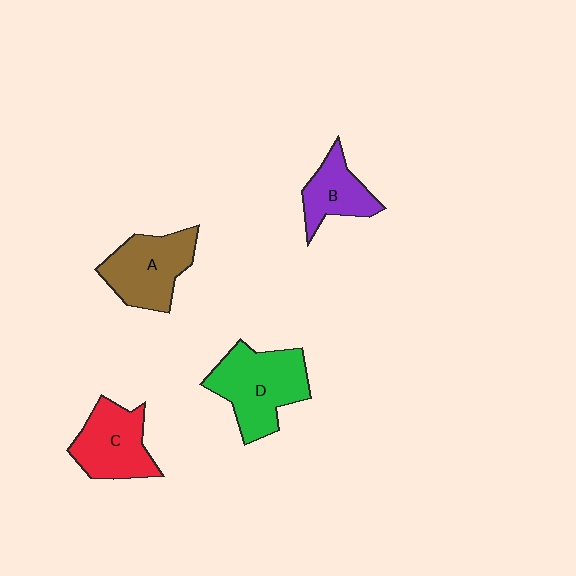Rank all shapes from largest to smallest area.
From largest to smallest: D (green), A (brown), C (red), B (purple).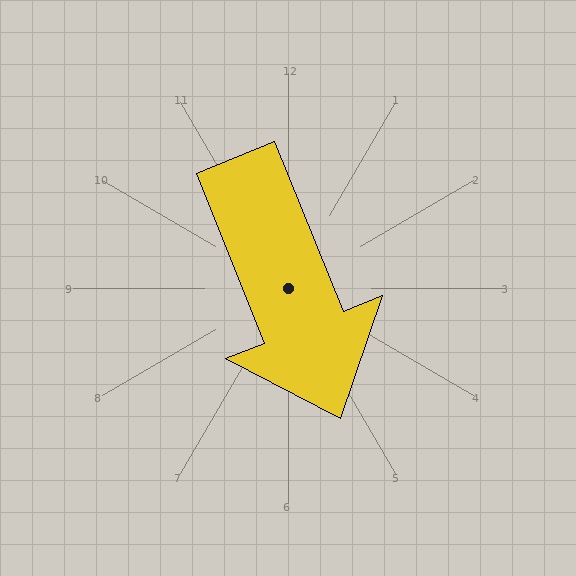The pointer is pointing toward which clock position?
Roughly 5 o'clock.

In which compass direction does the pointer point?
South.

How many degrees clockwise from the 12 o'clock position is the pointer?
Approximately 158 degrees.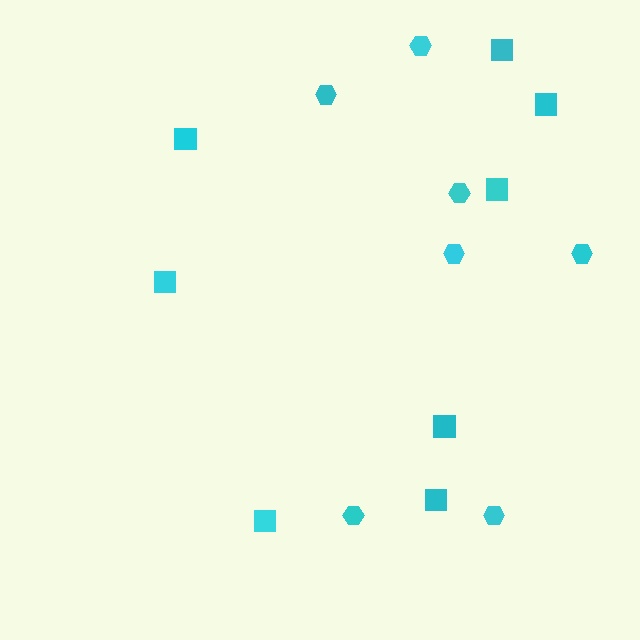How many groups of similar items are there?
There are 2 groups: one group of squares (8) and one group of hexagons (7).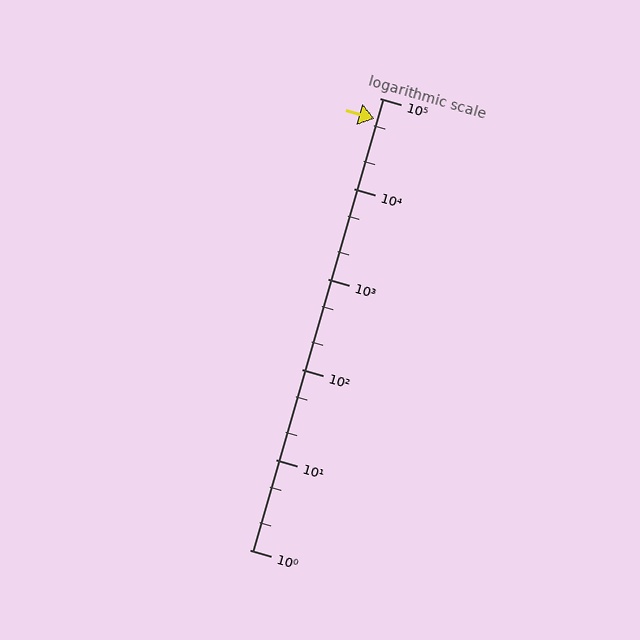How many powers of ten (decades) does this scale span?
The scale spans 5 decades, from 1 to 100000.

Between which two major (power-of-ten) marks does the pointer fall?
The pointer is between 10000 and 100000.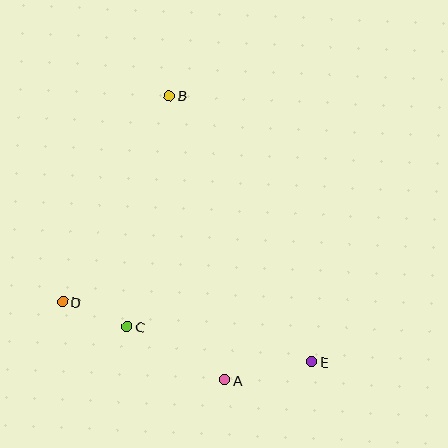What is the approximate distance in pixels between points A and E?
The distance between A and E is approximately 89 pixels.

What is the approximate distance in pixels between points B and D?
The distance between B and D is approximately 232 pixels.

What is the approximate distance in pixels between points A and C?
The distance between A and C is approximately 111 pixels.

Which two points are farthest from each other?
Points B and E are farthest from each other.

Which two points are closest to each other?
Points C and D are closest to each other.